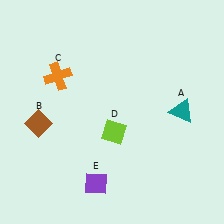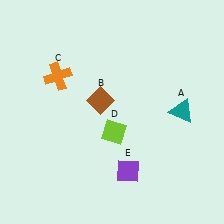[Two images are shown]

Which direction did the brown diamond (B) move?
The brown diamond (B) moved right.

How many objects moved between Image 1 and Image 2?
2 objects moved between the two images.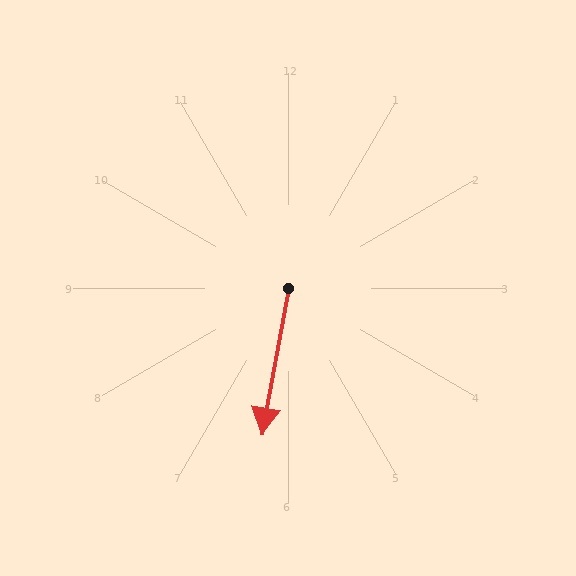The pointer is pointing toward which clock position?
Roughly 6 o'clock.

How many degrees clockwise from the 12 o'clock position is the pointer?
Approximately 190 degrees.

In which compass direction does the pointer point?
South.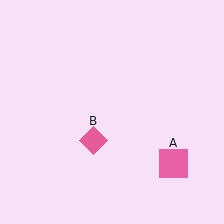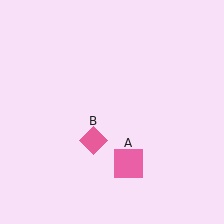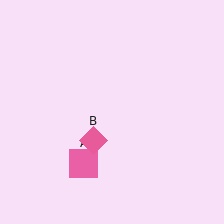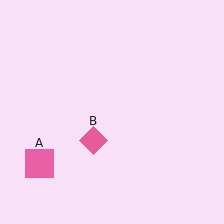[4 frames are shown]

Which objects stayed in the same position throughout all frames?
Pink diamond (object B) remained stationary.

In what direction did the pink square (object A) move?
The pink square (object A) moved left.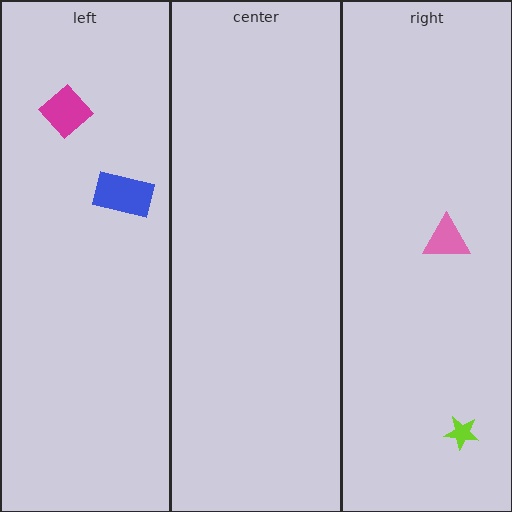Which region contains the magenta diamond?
The left region.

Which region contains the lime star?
The right region.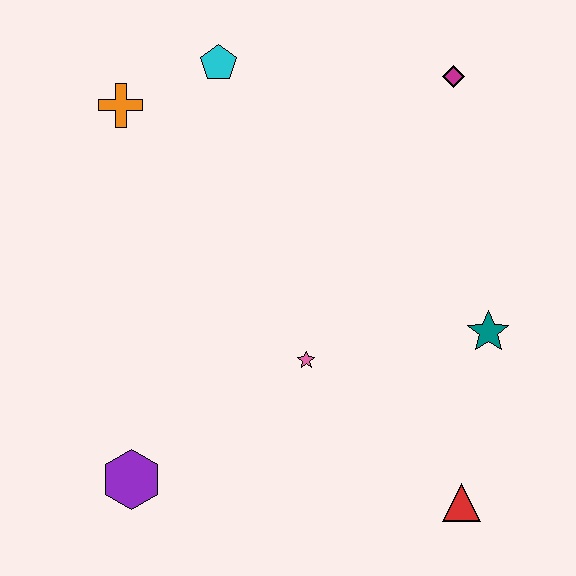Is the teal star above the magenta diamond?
No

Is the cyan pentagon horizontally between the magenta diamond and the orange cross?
Yes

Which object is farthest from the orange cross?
The red triangle is farthest from the orange cross.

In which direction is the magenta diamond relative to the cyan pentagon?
The magenta diamond is to the right of the cyan pentagon.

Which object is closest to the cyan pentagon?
The orange cross is closest to the cyan pentagon.